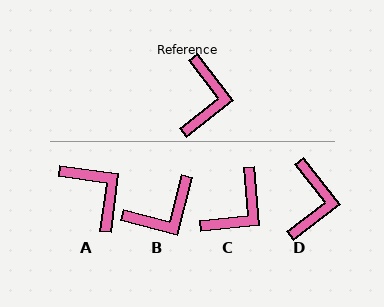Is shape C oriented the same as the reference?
No, it is off by about 33 degrees.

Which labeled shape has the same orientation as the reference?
D.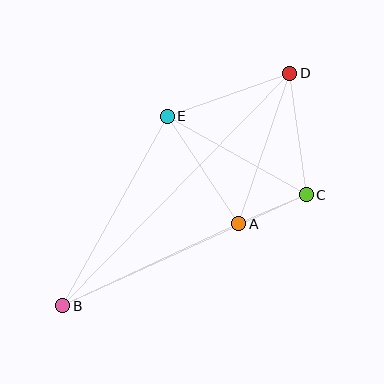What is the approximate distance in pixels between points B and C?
The distance between B and C is approximately 268 pixels.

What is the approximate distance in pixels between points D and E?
The distance between D and E is approximately 130 pixels.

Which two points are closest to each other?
Points A and C are closest to each other.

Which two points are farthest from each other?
Points B and D are farthest from each other.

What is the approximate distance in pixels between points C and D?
The distance between C and D is approximately 123 pixels.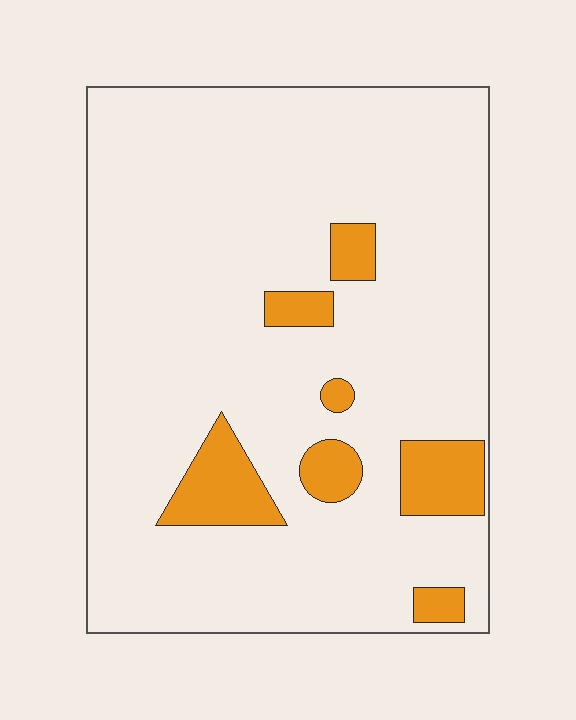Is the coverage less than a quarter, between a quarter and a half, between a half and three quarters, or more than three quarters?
Less than a quarter.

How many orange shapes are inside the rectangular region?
7.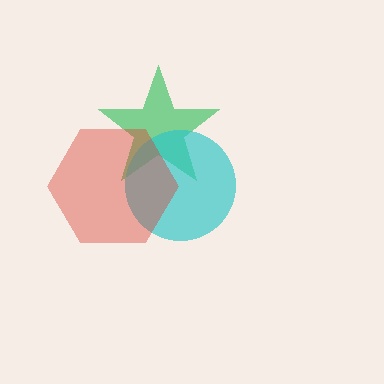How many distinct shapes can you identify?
There are 3 distinct shapes: a green star, a cyan circle, a red hexagon.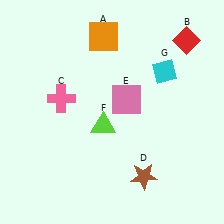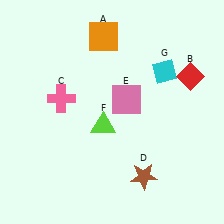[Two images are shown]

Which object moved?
The red diamond (B) moved down.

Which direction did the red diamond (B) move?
The red diamond (B) moved down.